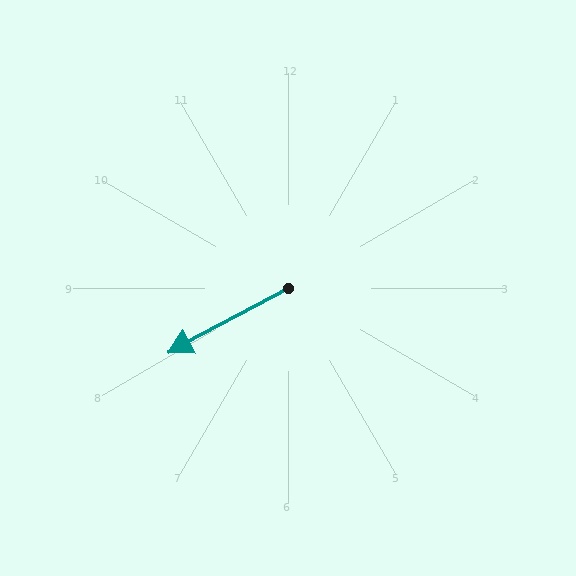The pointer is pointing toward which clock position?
Roughly 8 o'clock.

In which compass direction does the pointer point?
Southwest.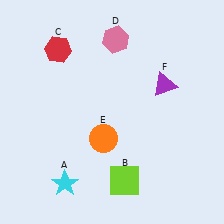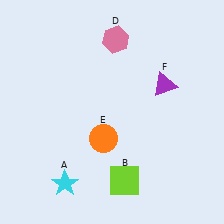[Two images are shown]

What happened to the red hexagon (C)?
The red hexagon (C) was removed in Image 2. It was in the top-left area of Image 1.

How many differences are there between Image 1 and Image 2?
There is 1 difference between the two images.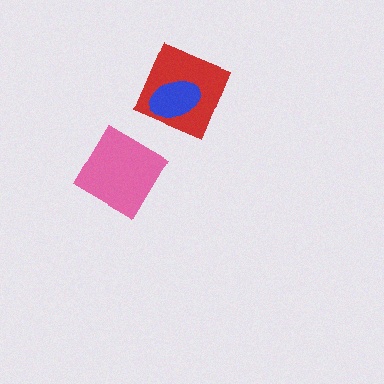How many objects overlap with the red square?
1 object overlaps with the red square.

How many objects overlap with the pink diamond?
0 objects overlap with the pink diamond.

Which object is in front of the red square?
The blue ellipse is in front of the red square.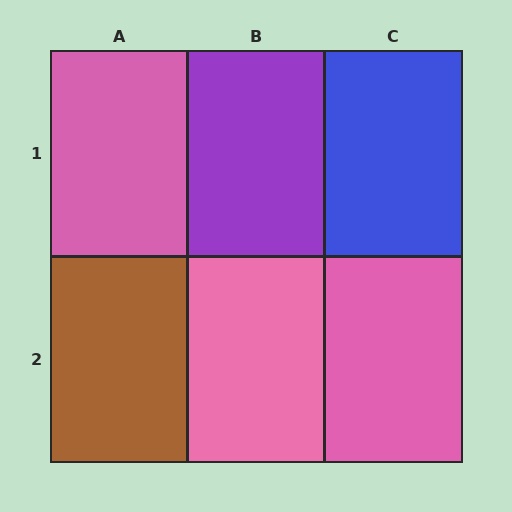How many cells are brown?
1 cell is brown.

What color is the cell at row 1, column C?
Blue.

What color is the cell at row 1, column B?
Purple.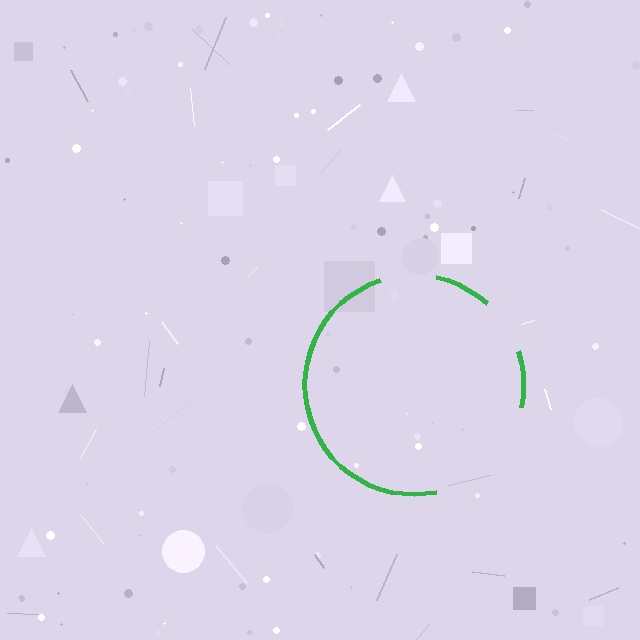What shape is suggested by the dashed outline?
The dashed outline suggests a circle.